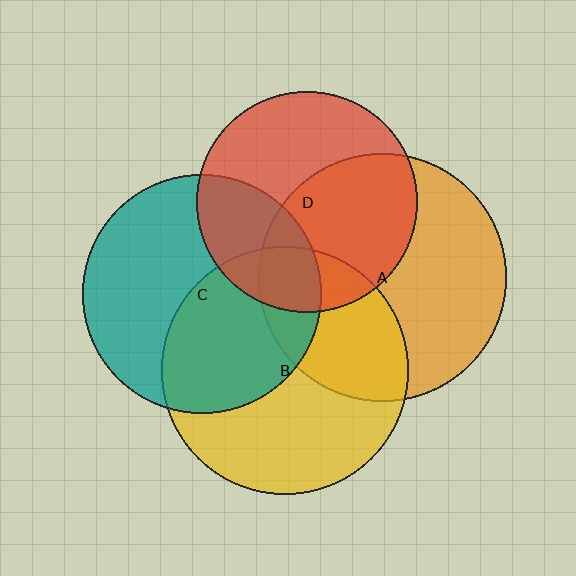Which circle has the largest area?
Circle A (orange).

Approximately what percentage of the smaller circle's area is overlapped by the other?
Approximately 50%.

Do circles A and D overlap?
Yes.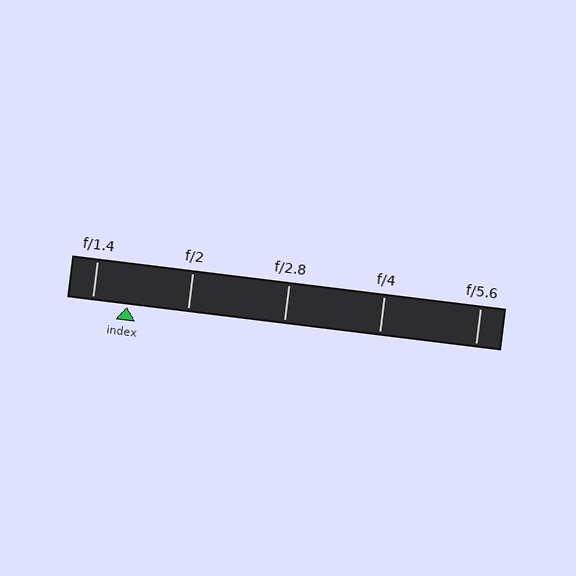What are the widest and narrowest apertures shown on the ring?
The widest aperture shown is f/1.4 and the narrowest is f/5.6.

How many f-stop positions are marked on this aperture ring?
There are 5 f-stop positions marked.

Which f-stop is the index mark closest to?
The index mark is closest to f/1.4.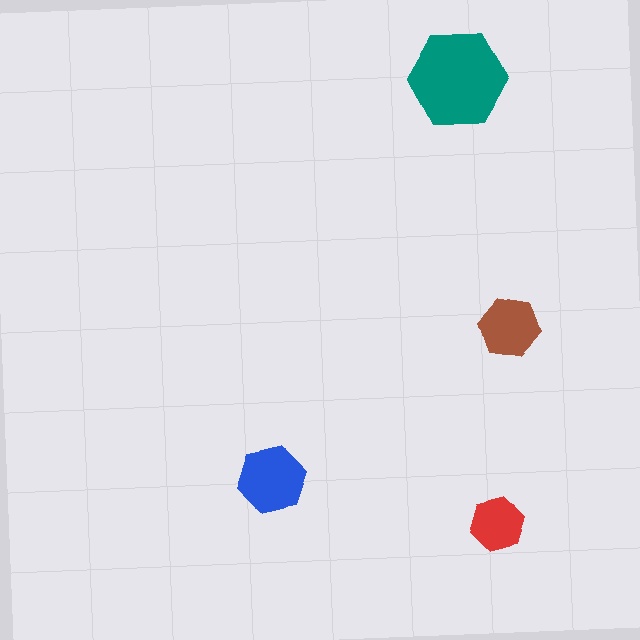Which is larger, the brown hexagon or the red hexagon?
The brown one.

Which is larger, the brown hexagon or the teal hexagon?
The teal one.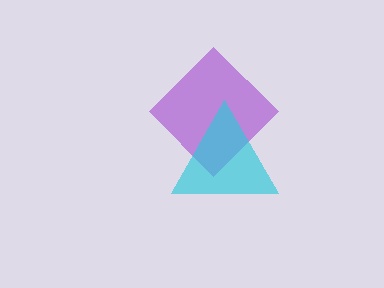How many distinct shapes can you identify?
There are 2 distinct shapes: a purple diamond, a cyan triangle.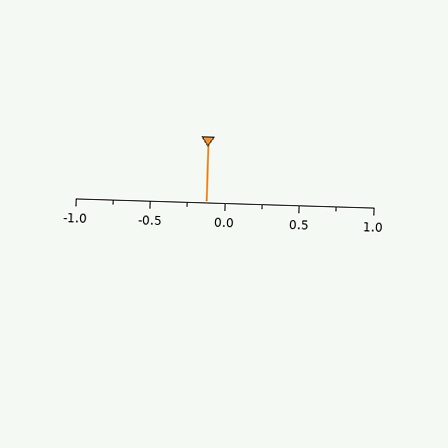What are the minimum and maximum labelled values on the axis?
The axis runs from -1.0 to 1.0.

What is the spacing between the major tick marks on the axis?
The major ticks are spaced 0.5 apart.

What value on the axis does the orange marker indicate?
The marker indicates approximately -0.12.